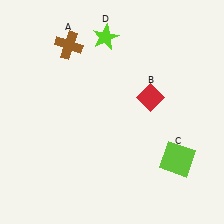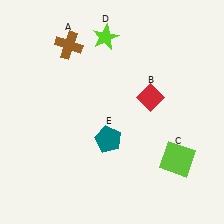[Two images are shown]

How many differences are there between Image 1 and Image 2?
There is 1 difference between the two images.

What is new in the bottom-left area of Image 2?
A teal pentagon (E) was added in the bottom-left area of Image 2.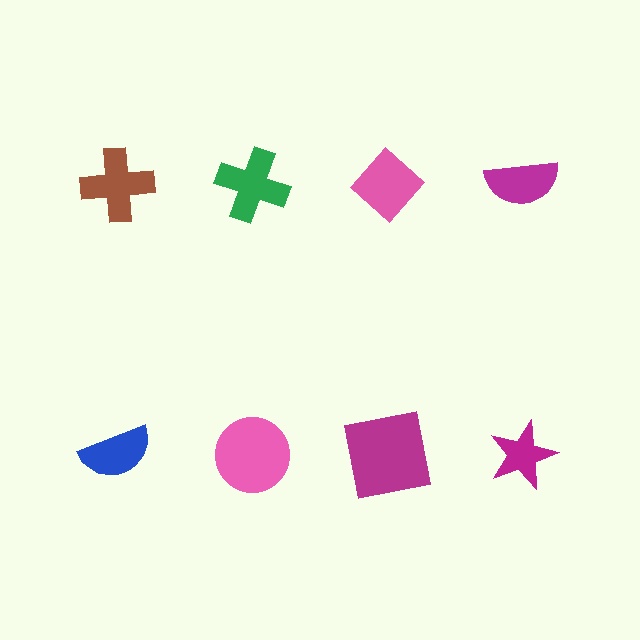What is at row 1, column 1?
A brown cross.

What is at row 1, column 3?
A pink diamond.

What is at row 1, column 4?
A magenta semicircle.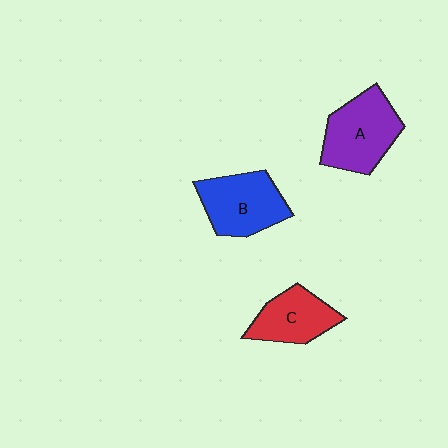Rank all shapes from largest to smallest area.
From largest to smallest: A (purple), B (blue), C (red).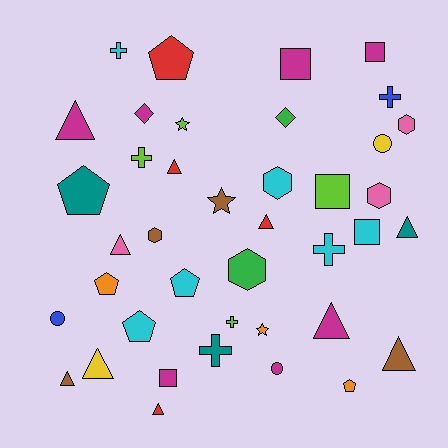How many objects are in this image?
There are 40 objects.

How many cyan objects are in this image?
There are 6 cyan objects.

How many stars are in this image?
There are 3 stars.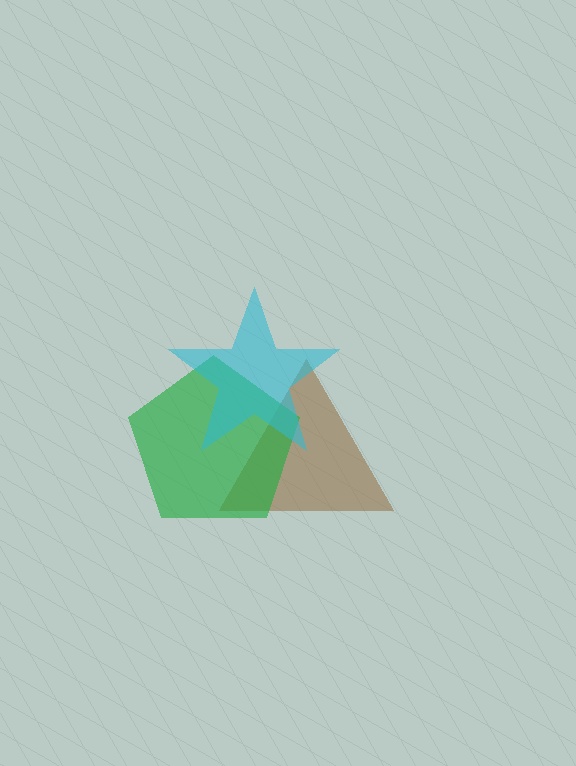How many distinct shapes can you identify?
There are 3 distinct shapes: a brown triangle, a green pentagon, a cyan star.